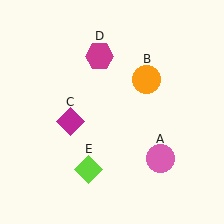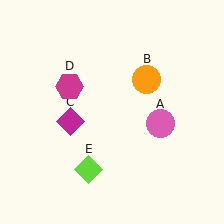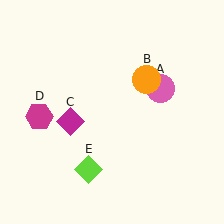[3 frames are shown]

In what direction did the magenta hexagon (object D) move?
The magenta hexagon (object D) moved down and to the left.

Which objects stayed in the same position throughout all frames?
Orange circle (object B) and magenta diamond (object C) and lime diamond (object E) remained stationary.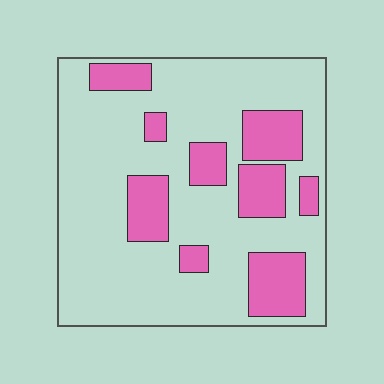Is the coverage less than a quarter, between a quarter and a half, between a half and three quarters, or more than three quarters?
Less than a quarter.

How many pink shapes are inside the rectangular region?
9.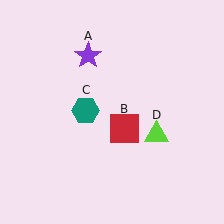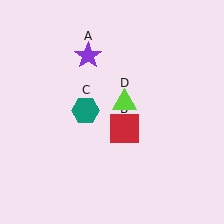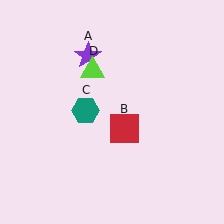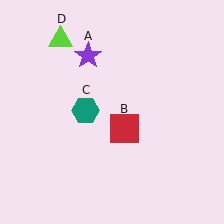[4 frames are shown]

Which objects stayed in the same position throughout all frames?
Purple star (object A) and red square (object B) and teal hexagon (object C) remained stationary.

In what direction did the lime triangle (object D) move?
The lime triangle (object D) moved up and to the left.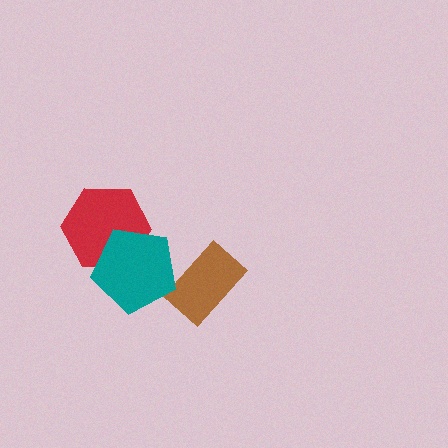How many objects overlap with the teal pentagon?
2 objects overlap with the teal pentagon.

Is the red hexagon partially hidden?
Yes, it is partially covered by another shape.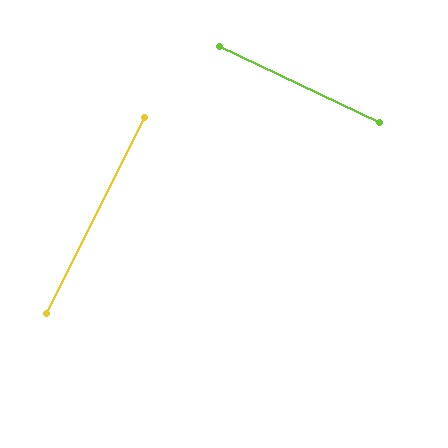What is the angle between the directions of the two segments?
Approximately 89 degrees.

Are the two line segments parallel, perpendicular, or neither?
Perpendicular — they meet at approximately 89°.